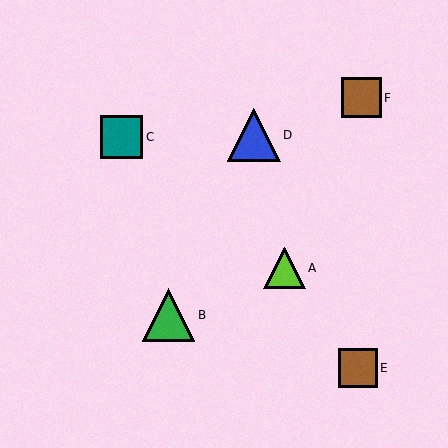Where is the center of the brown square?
The center of the brown square is at (358, 368).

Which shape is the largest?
The blue triangle (labeled D) is the largest.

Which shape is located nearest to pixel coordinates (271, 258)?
The lime triangle (labeled A) at (284, 268) is nearest to that location.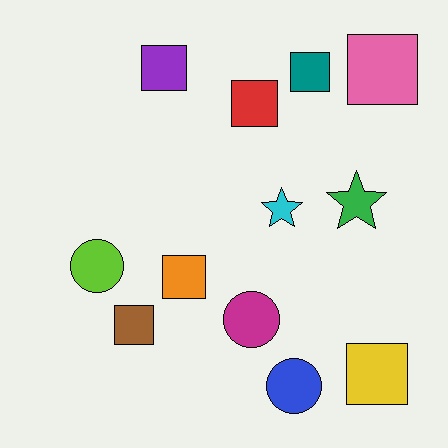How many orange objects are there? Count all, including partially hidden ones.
There is 1 orange object.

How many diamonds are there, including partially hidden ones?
There are no diamonds.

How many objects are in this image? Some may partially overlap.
There are 12 objects.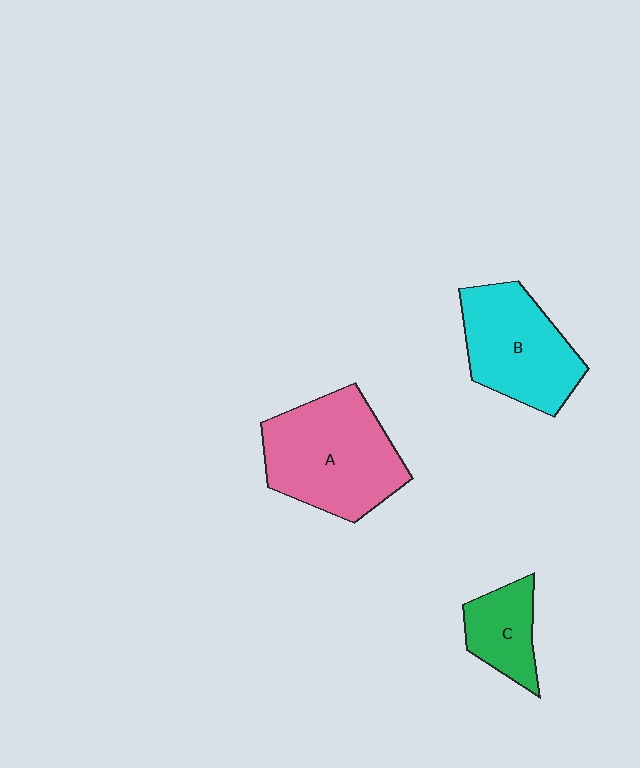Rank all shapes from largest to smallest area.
From largest to smallest: A (pink), B (cyan), C (green).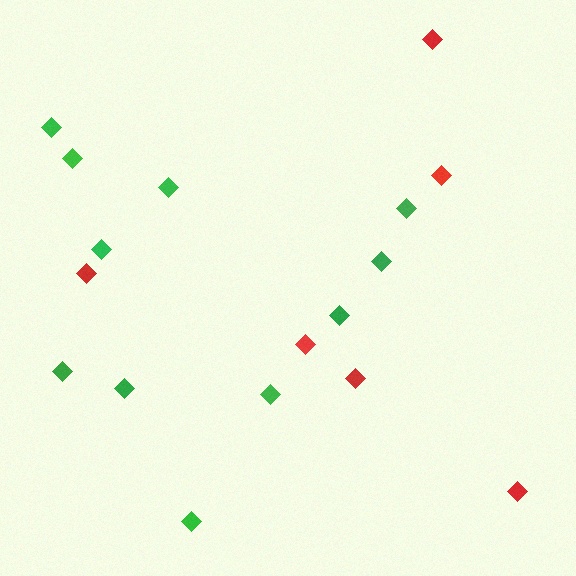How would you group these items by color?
There are 2 groups: one group of red diamonds (6) and one group of green diamonds (11).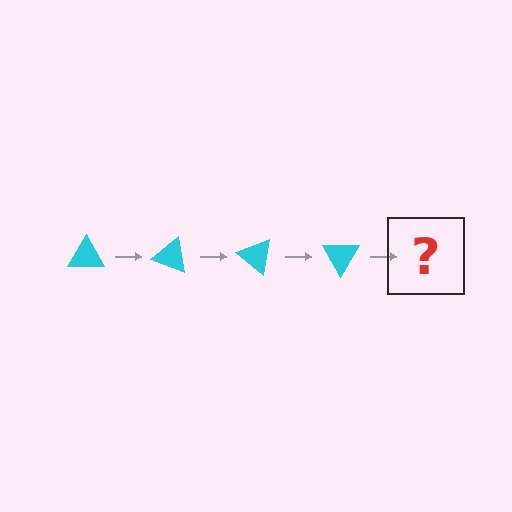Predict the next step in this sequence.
The next step is a cyan triangle rotated 80 degrees.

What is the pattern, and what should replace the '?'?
The pattern is that the triangle rotates 20 degrees each step. The '?' should be a cyan triangle rotated 80 degrees.